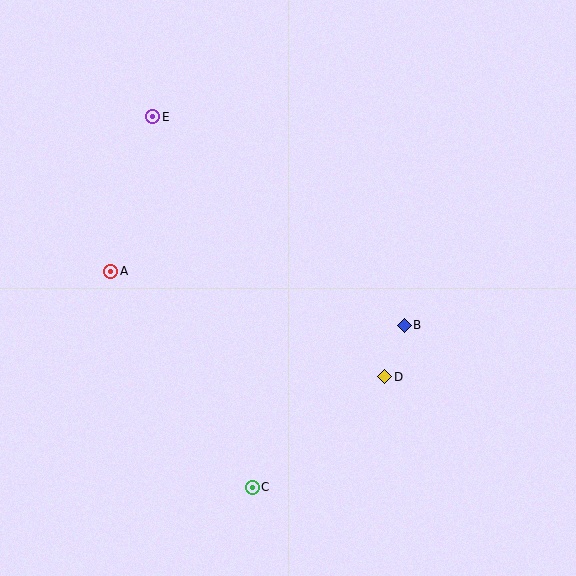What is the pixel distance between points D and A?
The distance between D and A is 294 pixels.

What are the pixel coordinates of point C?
Point C is at (252, 487).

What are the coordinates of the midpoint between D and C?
The midpoint between D and C is at (319, 432).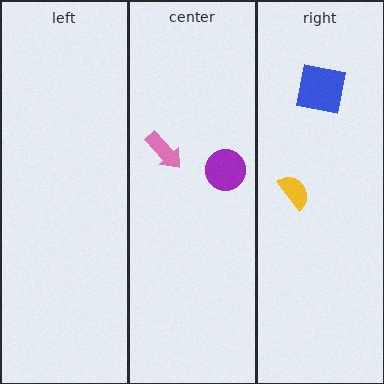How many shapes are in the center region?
2.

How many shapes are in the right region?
2.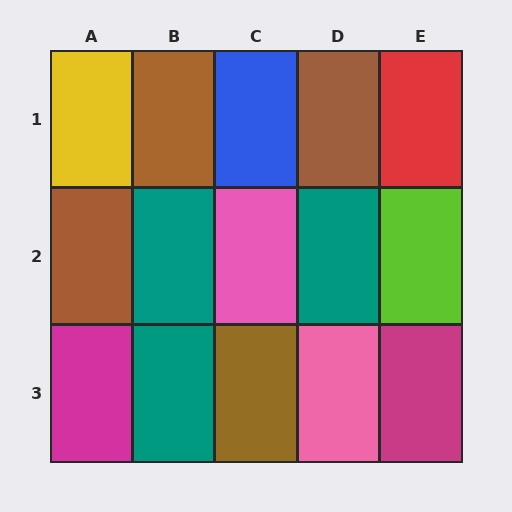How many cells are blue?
1 cell is blue.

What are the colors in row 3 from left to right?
Magenta, teal, brown, pink, magenta.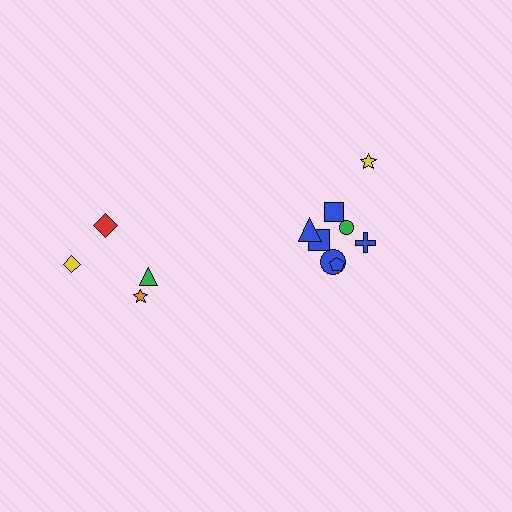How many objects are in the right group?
There are 8 objects.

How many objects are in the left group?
There are 4 objects.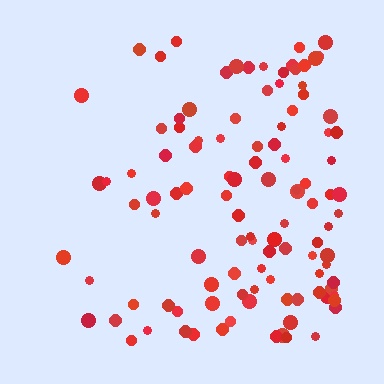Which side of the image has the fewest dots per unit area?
The left.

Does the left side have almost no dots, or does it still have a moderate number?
Still a moderate number, just noticeably fewer than the right.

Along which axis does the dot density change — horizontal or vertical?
Horizontal.